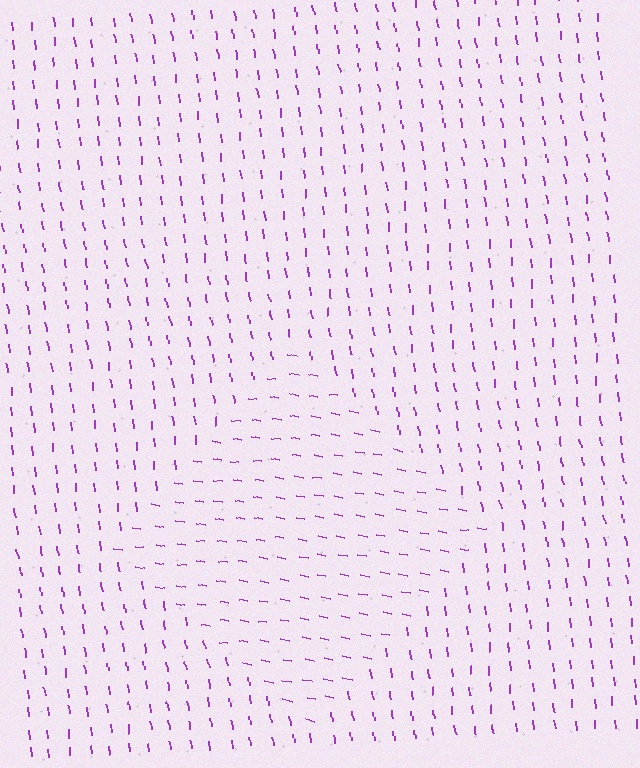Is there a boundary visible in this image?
Yes, there is a texture boundary formed by a change in line orientation.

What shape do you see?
I see a diamond.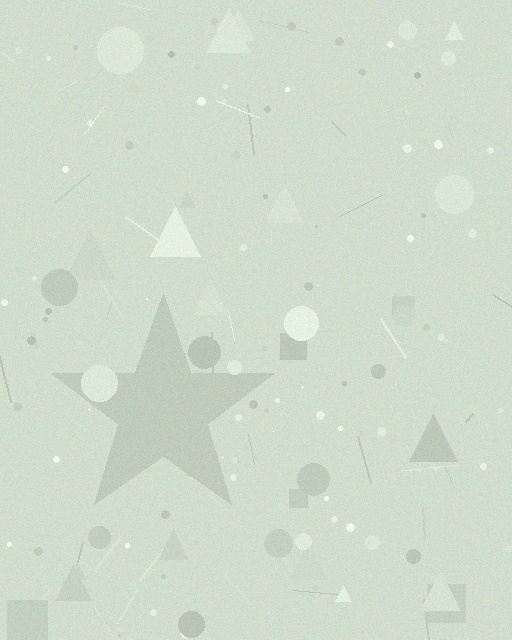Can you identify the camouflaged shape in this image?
The camouflaged shape is a star.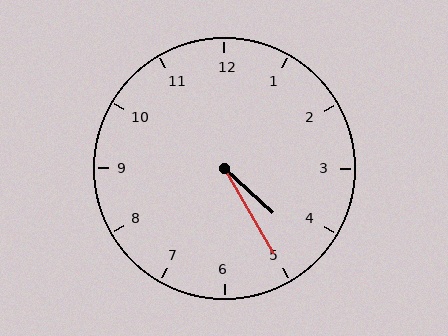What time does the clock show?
4:25.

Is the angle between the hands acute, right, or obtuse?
It is acute.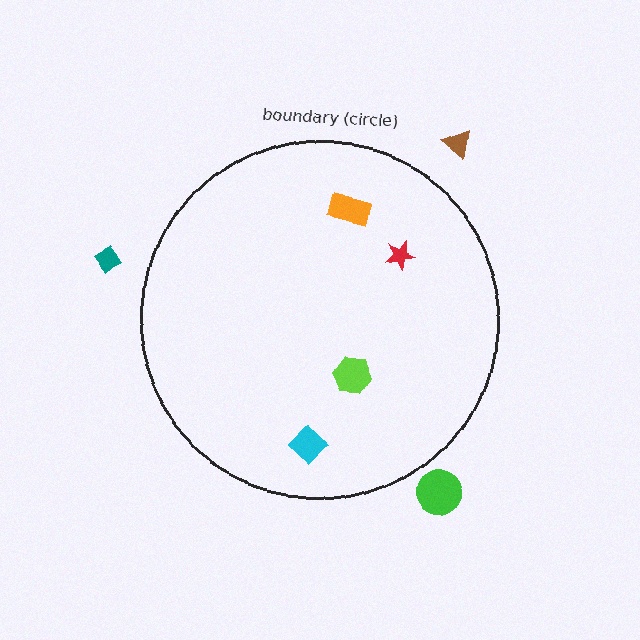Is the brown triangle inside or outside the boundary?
Outside.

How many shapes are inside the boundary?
4 inside, 3 outside.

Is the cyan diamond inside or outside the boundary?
Inside.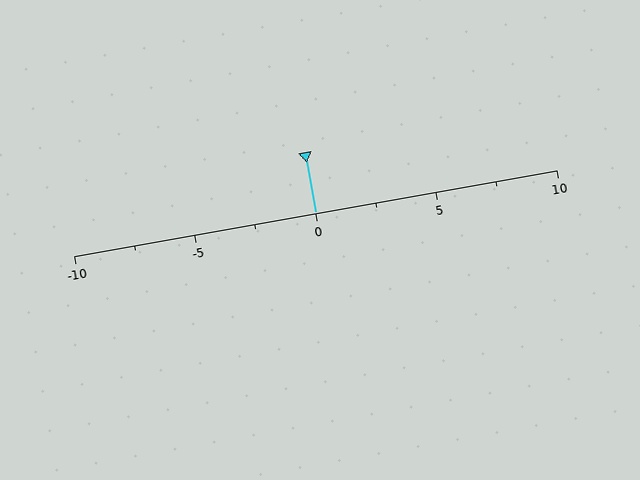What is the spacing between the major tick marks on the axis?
The major ticks are spaced 5 apart.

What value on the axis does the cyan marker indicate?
The marker indicates approximately 0.